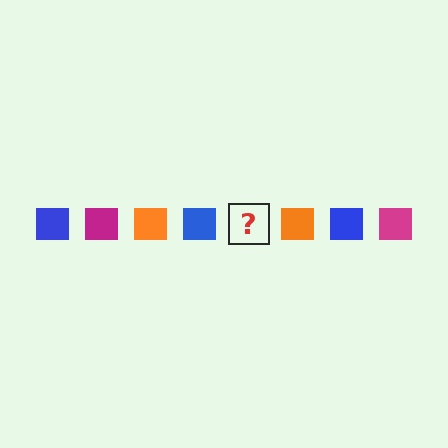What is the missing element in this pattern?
The missing element is a magenta square.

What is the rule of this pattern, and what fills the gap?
The rule is that the pattern cycles through blue, magenta, orange squares. The gap should be filled with a magenta square.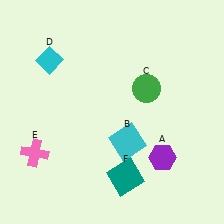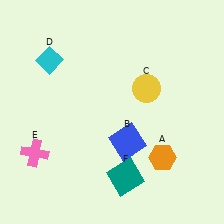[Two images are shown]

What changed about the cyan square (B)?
In Image 1, B is cyan. In Image 2, it changed to blue.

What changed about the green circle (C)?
In Image 1, C is green. In Image 2, it changed to yellow.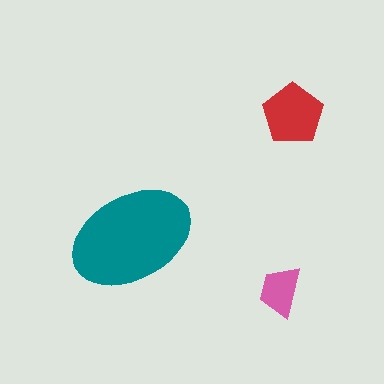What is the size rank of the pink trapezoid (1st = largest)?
3rd.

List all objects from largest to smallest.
The teal ellipse, the red pentagon, the pink trapezoid.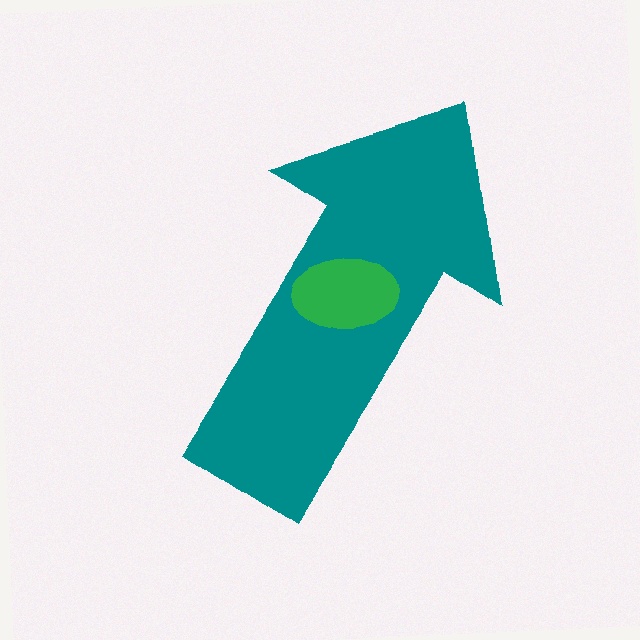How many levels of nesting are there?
2.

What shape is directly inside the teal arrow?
The green ellipse.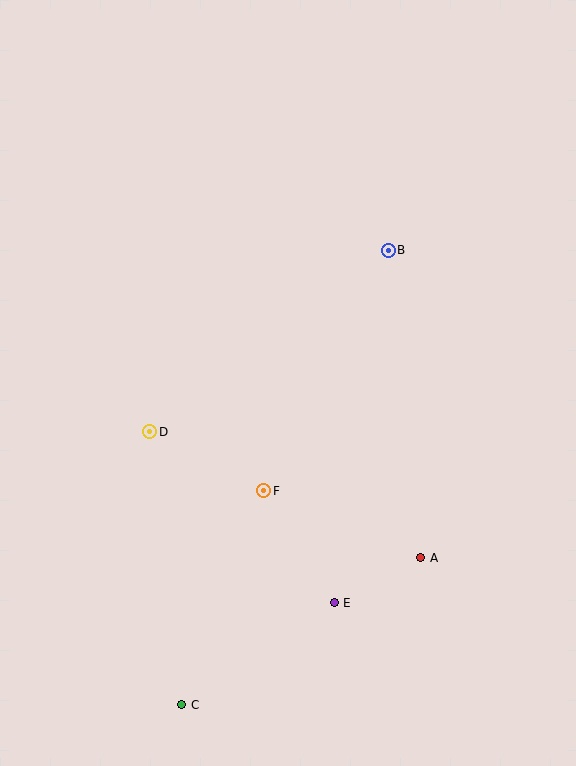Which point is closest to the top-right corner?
Point B is closest to the top-right corner.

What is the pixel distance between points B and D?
The distance between B and D is 299 pixels.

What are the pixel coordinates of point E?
Point E is at (334, 603).